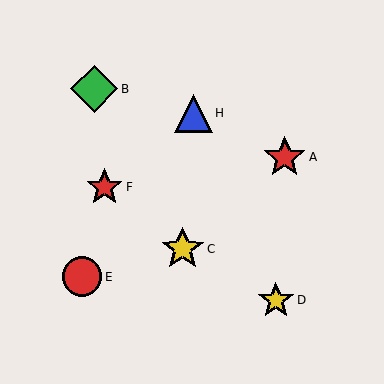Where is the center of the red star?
The center of the red star is at (285, 157).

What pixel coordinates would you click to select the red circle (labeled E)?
Click at (82, 277) to select the red circle E.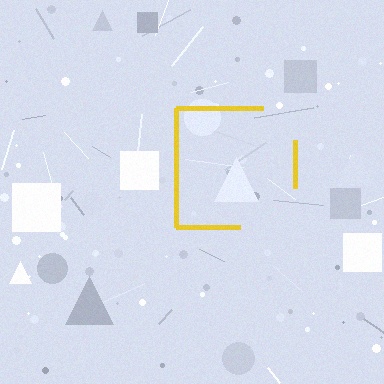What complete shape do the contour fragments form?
The contour fragments form a square.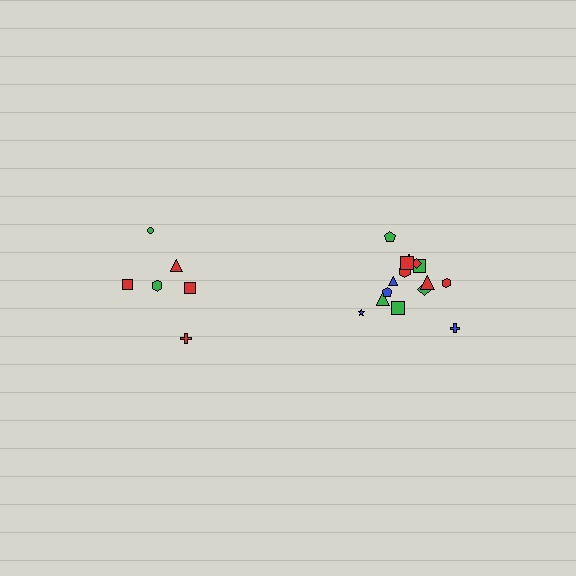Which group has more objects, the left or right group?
The right group.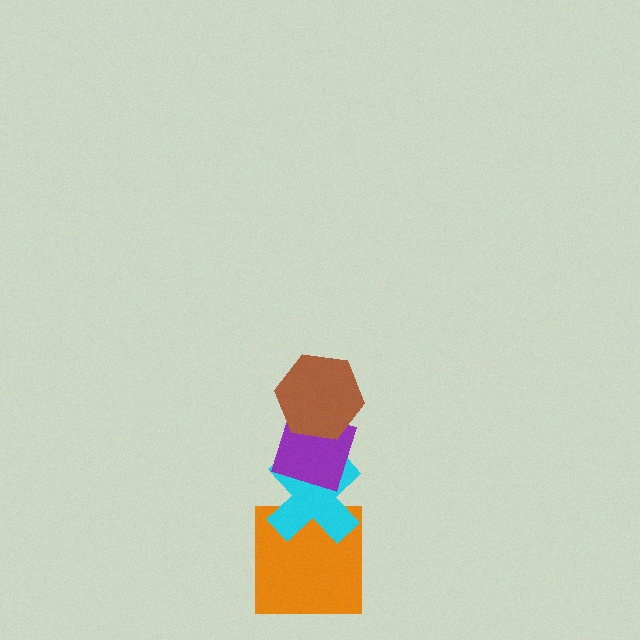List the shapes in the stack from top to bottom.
From top to bottom: the brown hexagon, the purple diamond, the cyan cross, the orange square.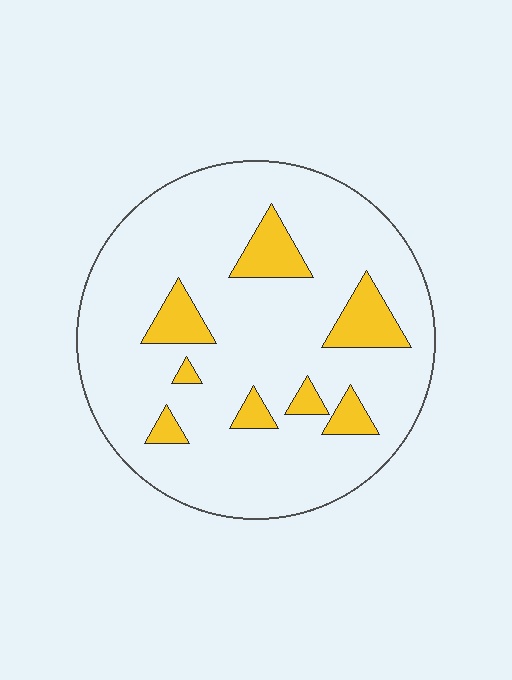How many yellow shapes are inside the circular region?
8.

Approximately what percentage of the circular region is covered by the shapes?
Approximately 15%.